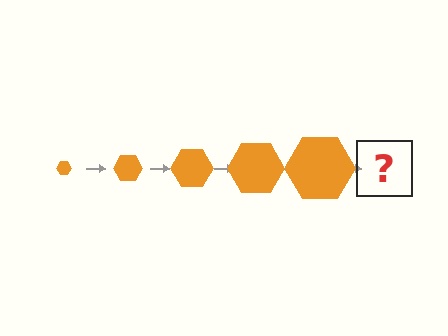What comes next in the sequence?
The next element should be an orange hexagon, larger than the previous one.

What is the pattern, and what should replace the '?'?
The pattern is that the hexagon gets progressively larger each step. The '?' should be an orange hexagon, larger than the previous one.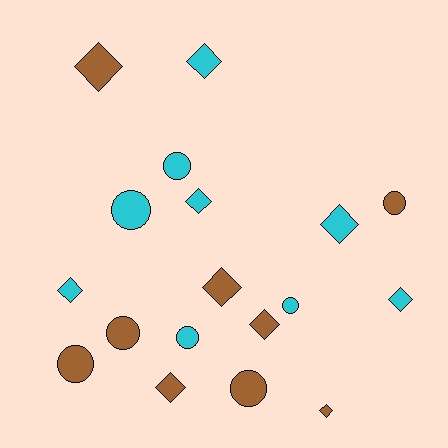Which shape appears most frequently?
Diamond, with 10 objects.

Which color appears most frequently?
Brown, with 9 objects.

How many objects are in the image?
There are 18 objects.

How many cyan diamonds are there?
There are 5 cyan diamonds.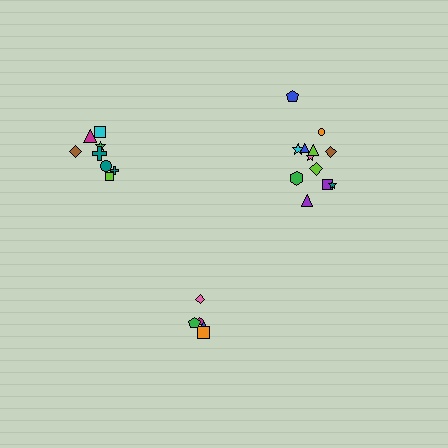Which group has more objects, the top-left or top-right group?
The top-right group.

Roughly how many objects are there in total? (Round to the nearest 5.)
Roughly 25 objects in total.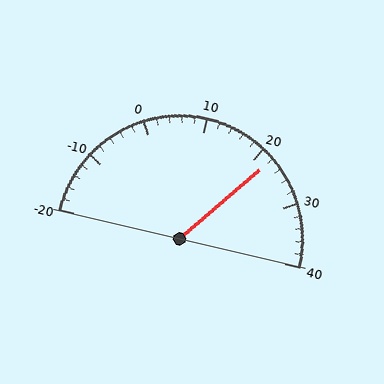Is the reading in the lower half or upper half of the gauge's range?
The reading is in the upper half of the range (-20 to 40).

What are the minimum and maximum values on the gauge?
The gauge ranges from -20 to 40.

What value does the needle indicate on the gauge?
The needle indicates approximately 22.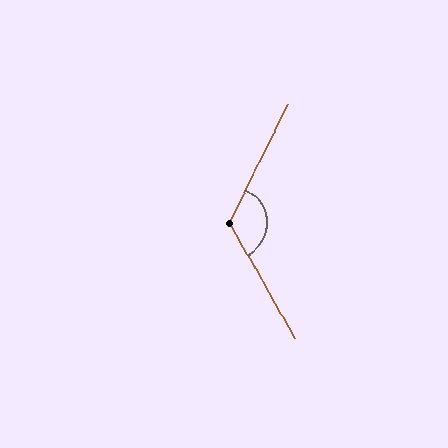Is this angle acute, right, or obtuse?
It is obtuse.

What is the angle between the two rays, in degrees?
Approximately 125 degrees.